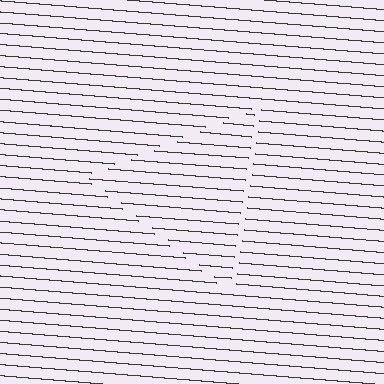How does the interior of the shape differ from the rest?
The interior of the shape contains the same grating, shifted by half a period — the contour is defined by the phase discontinuity where line-ends from the inner and outer gratings abut.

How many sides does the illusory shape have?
3 sides — the line-ends trace a triangle.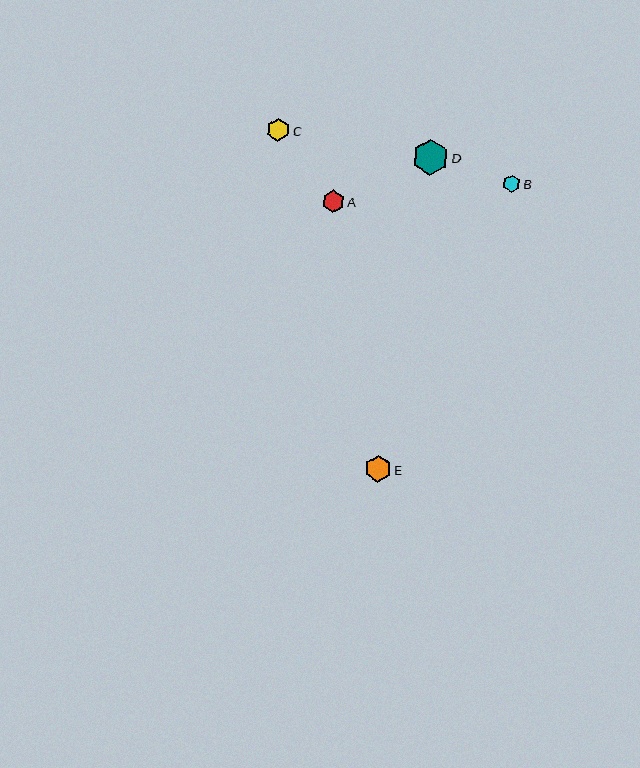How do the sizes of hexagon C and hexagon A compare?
Hexagon C and hexagon A are approximately the same size.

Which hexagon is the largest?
Hexagon D is the largest with a size of approximately 36 pixels.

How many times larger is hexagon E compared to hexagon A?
Hexagon E is approximately 1.2 times the size of hexagon A.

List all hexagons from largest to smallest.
From largest to smallest: D, E, C, A, B.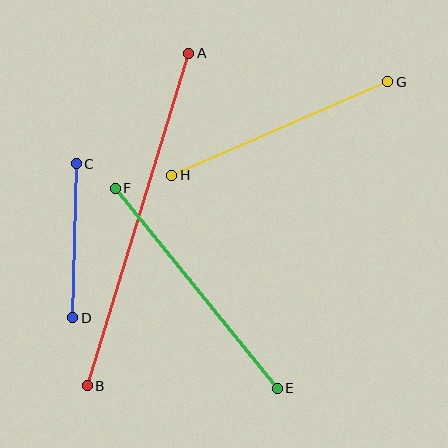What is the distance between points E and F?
The distance is approximately 257 pixels.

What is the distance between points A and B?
The distance is approximately 347 pixels.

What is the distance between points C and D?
The distance is approximately 154 pixels.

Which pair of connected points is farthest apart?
Points A and B are farthest apart.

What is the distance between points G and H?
The distance is approximately 235 pixels.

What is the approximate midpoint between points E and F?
The midpoint is at approximately (196, 288) pixels.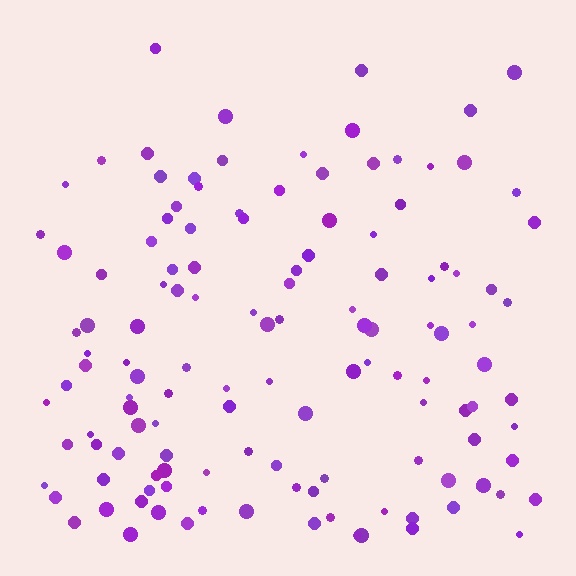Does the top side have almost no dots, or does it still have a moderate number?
Still a moderate number, just noticeably fewer than the bottom.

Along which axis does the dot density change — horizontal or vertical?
Vertical.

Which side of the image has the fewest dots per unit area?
The top.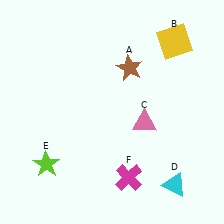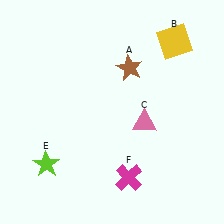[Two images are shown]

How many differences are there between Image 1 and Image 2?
There is 1 difference between the two images.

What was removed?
The cyan triangle (D) was removed in Image 2.